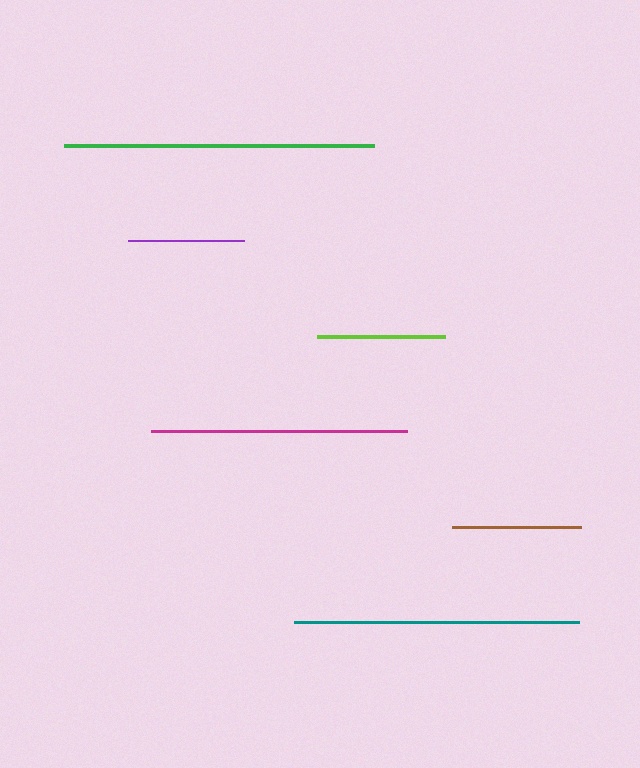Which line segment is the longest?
The green line is the longest at approximately 311 pixels.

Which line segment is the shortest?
The purple line is the shortest at approximately 116 pixels.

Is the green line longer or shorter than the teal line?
The green line is longer than the teal line.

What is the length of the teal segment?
The teal segment is approximately 285 pixels long.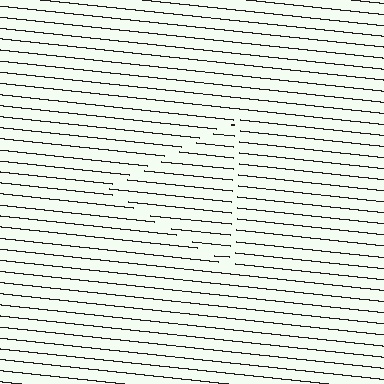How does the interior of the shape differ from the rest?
The interior of the shape contains the same grating, shifted by half a period — the contour is defined by the phase discontinuity where line-ends from the inner and outer gratings abut.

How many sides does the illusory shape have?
3 sides — the line-ends trace a triangle.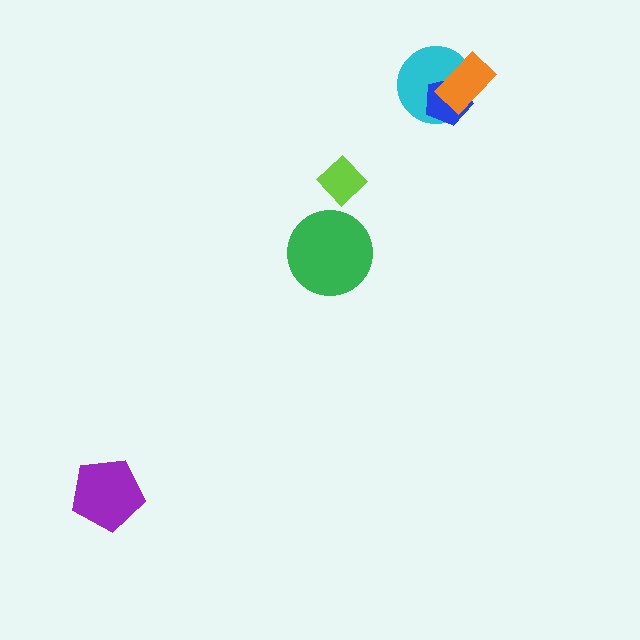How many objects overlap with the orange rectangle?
2 objects overlap with the orange rectangle.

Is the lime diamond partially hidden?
No, no other shape covers it.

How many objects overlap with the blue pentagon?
2 objects overlap with the blue pentagon.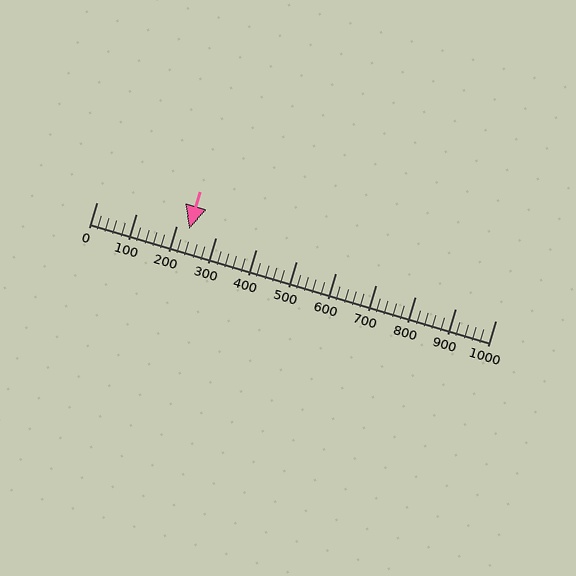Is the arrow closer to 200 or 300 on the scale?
The arrow is closer to 200.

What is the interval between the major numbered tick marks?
The major tick marks are spaced 100 units apart.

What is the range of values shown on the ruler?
The ruler shows values from 0 to 1000.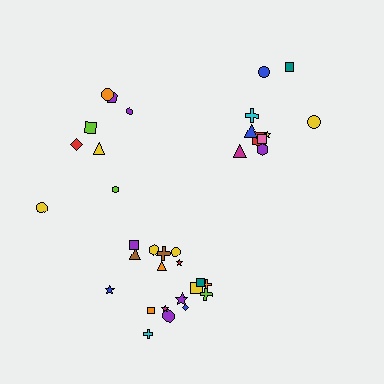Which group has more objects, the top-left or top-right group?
The top-right group.